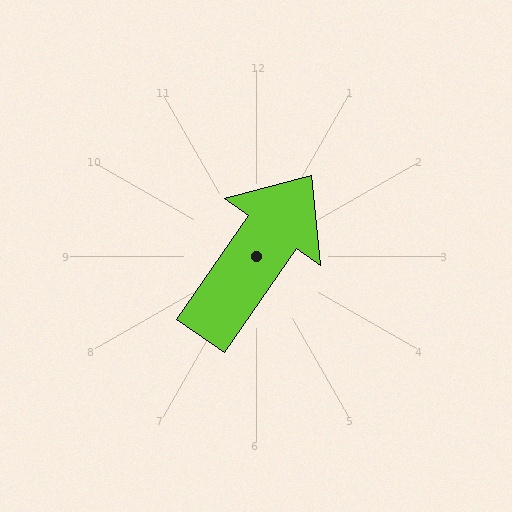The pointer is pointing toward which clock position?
Roughly 1 o'clock.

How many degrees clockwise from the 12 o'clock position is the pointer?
Approximately 35 degrees.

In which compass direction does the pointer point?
Northeast.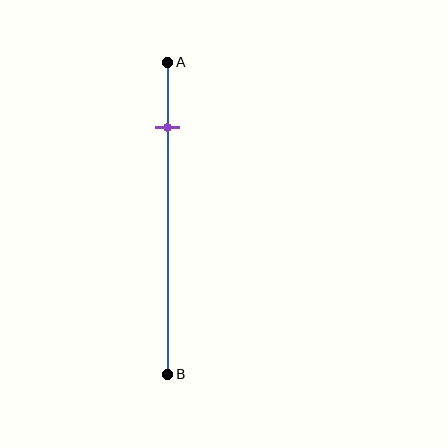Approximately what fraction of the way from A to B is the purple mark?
The purple mark is approximately 20% of the way from A to B.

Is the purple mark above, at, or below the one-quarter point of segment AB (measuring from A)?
The purple mark is above the one-quarter point of segment AB.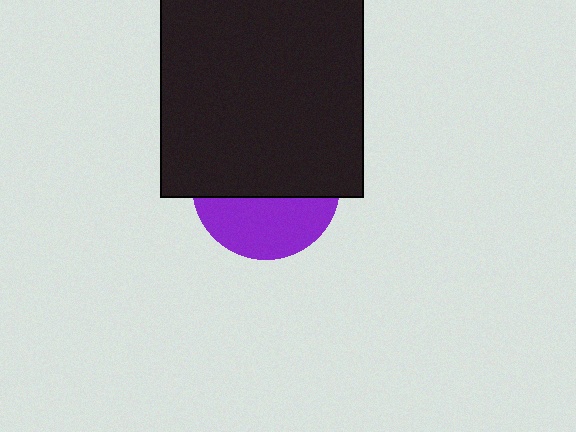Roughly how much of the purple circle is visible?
A small part of it is visible (roughly 40%).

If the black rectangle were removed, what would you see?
You would see the complete purple circle.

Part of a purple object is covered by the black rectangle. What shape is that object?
It is a circle.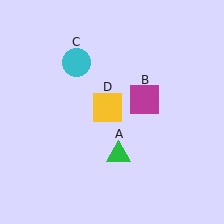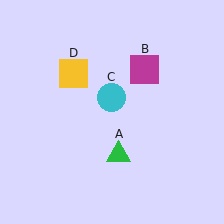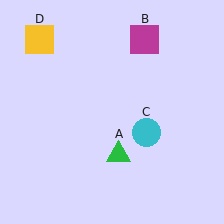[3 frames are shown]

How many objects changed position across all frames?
3 objects changed position: magenta square (object B), cyan circle (object C), yellow square (object D).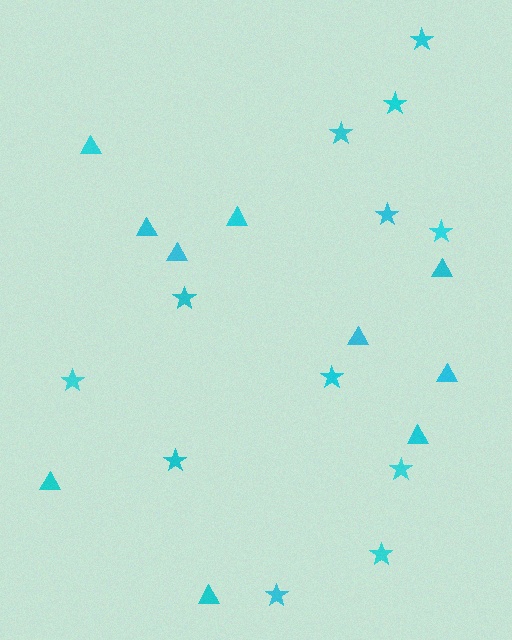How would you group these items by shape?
There are 2 groups: one group of triangles (10) and one group of stars (12).